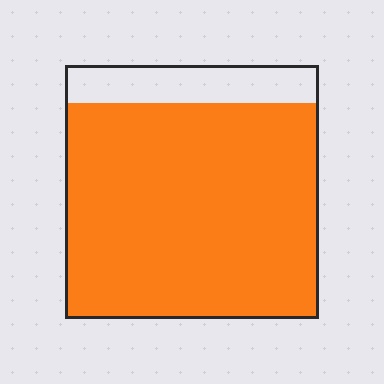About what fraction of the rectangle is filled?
About five sixths (5/6).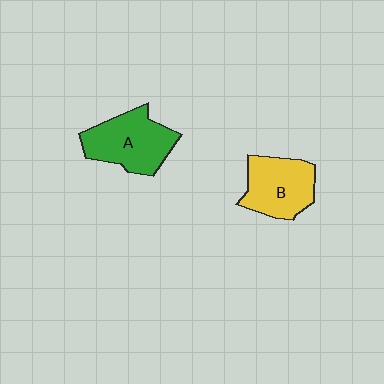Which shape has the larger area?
Shape A (green).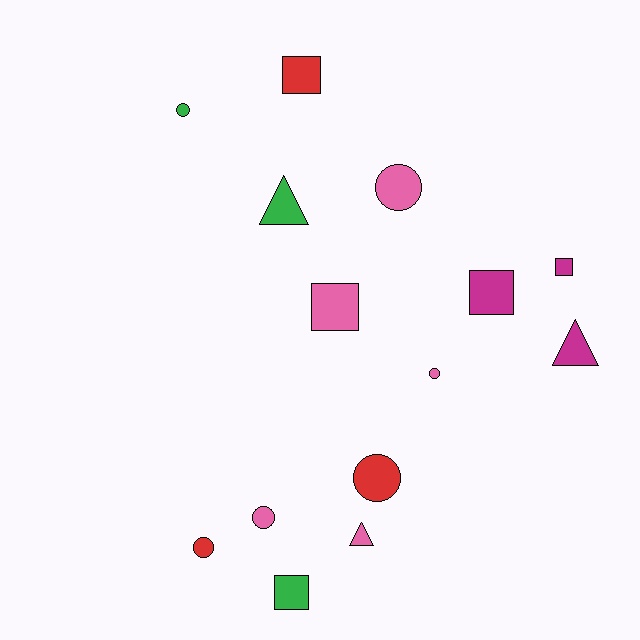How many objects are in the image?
There are 14 objects.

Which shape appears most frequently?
Circle, with 6 objects.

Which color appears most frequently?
Pink, with 5 objects.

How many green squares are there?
There is 1 green square.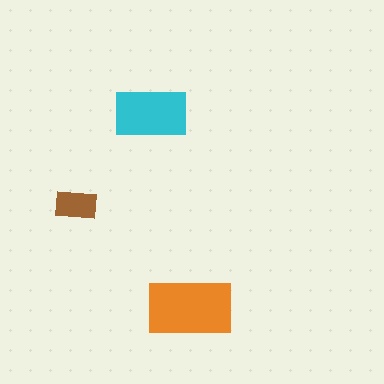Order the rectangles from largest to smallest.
the orange one, the cyan one, the brown one.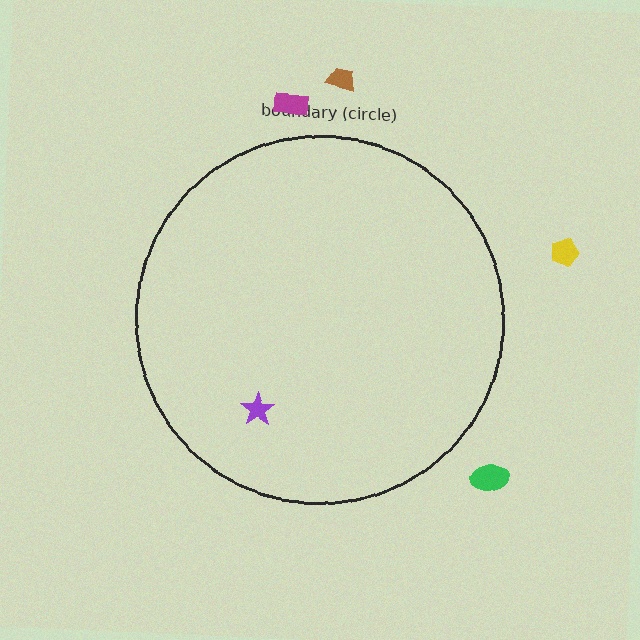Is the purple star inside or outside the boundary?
Inside.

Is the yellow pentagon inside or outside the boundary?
Outside.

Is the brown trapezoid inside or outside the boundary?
Outside.